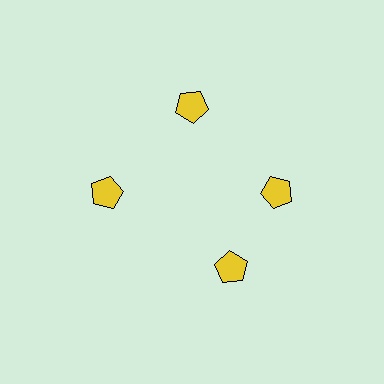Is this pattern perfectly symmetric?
No. The 4 yellow pentagons are arranged in a ring, but one element near the 6 o'clock position is rotated out of alignment along the ring, breaking the 4-fold rotational symmetry.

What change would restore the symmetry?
The symmetry would be restored by rotating it back into even spacing with its neighbors so that all 4 pentagons sit at equal angles and equal distance from the center.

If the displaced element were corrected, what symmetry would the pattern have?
It would have 4-fold rotational symmetry — the pattern would map onto itself every 90 degrees.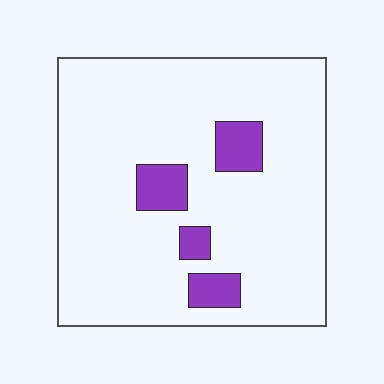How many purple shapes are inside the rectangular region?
4.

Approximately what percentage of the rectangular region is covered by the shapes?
Approximately 10%.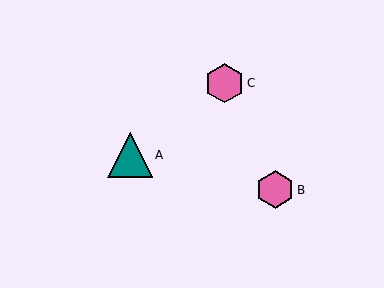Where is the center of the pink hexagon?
The center of the pink hexagon is at (275, 190).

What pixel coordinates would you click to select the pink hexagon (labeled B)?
Click at (275, 190) to select the pink hexagon B.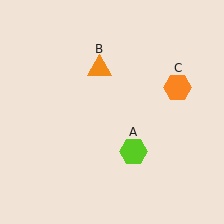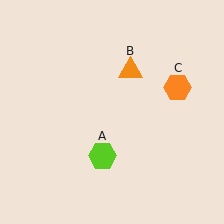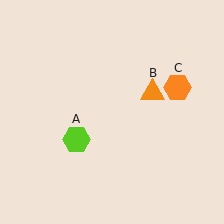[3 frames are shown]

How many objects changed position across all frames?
2 objects changed position: lime hexagon (object A), orange triangle (object B).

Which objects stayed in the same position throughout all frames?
Orange hexagon (object C) remained stationary.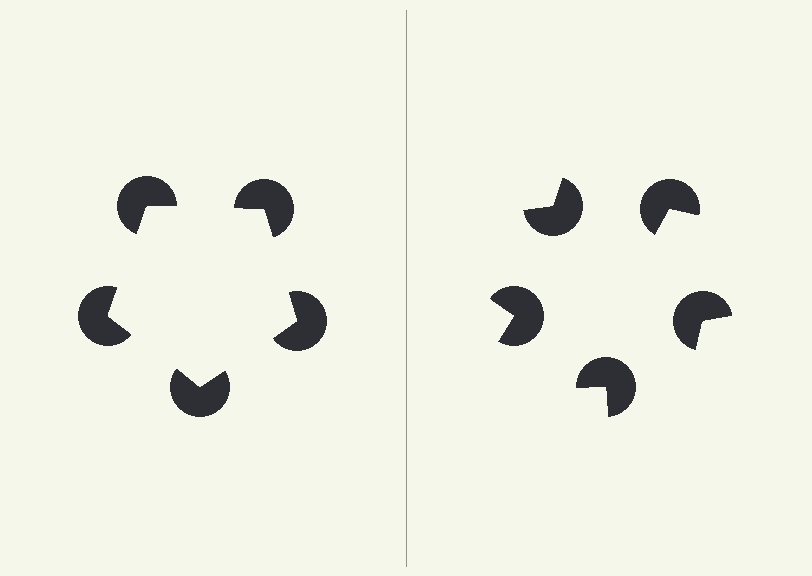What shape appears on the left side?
An illusory pentagon.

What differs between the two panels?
The pac-man discs are positioned identically on both sides; only the wedge orientations differ. On the left they align to a pentagon; on the right they are misaligned.